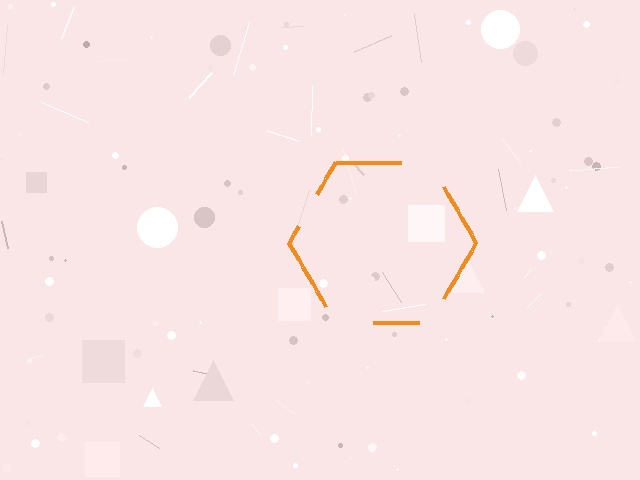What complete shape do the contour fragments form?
The contour fragments form a hexagon.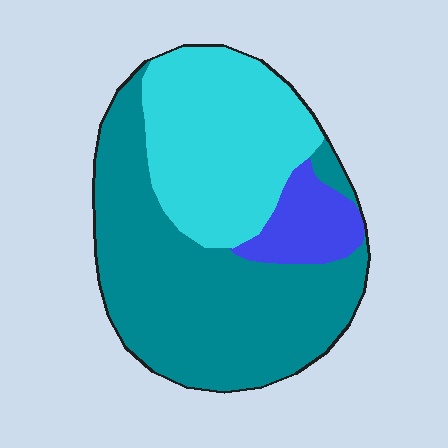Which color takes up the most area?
Teal, at roughly 55%.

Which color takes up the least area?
Blue, at roughly 10%.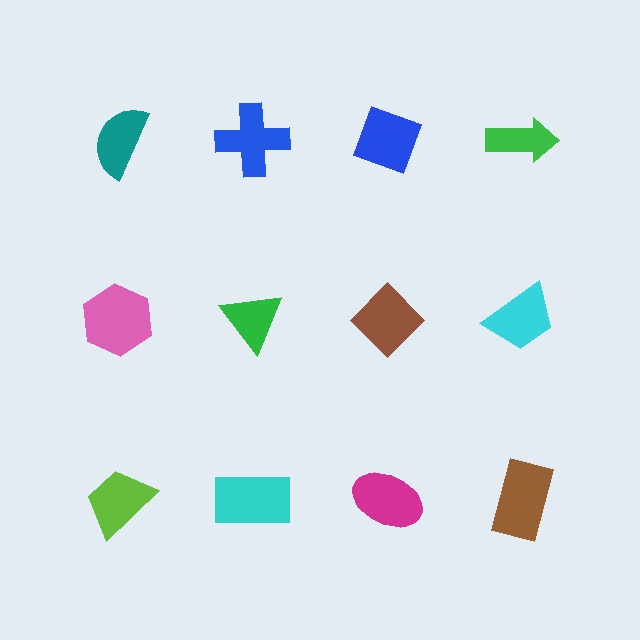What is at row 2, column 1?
A pink hexagon.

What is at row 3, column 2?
A cyan rectangle.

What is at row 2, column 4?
A cyan trapezoid.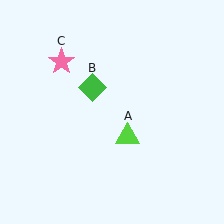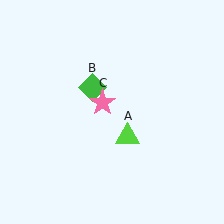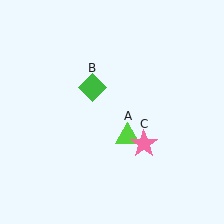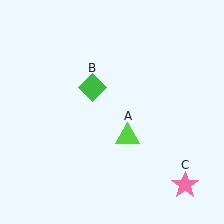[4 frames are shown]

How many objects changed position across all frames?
1 object changed position: pink star (object C).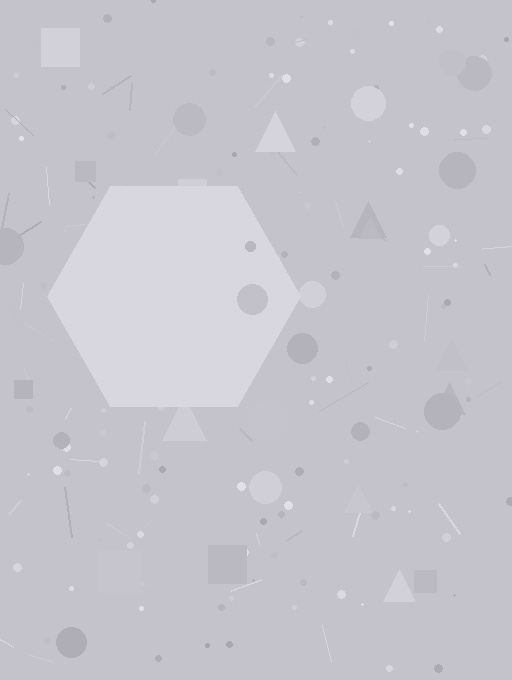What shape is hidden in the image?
A hexagon is hidden in the image.